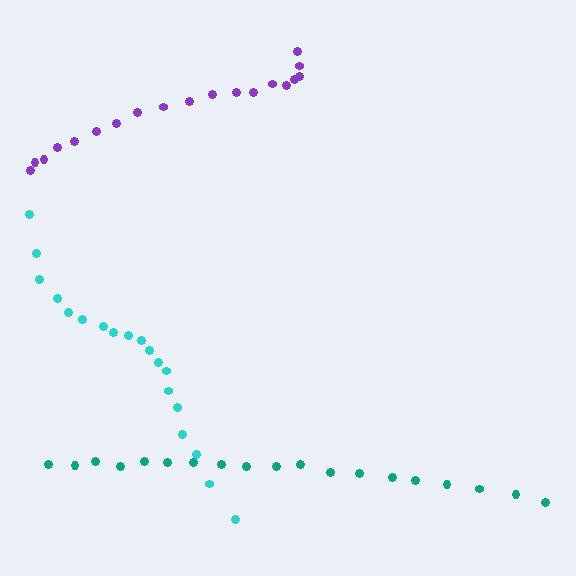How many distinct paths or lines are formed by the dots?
There are 3 distinct paths.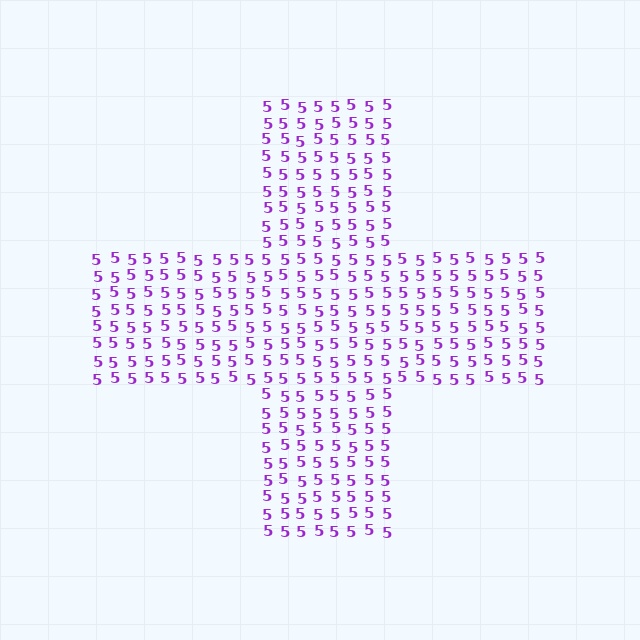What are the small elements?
The small elements are digit 5's.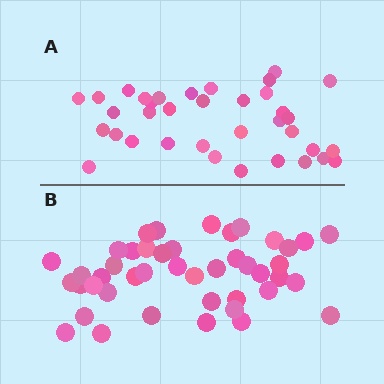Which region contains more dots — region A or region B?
Region B (the bottom region) has more dots.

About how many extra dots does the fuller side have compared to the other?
Region B has roughly 8 or so more dots than region A.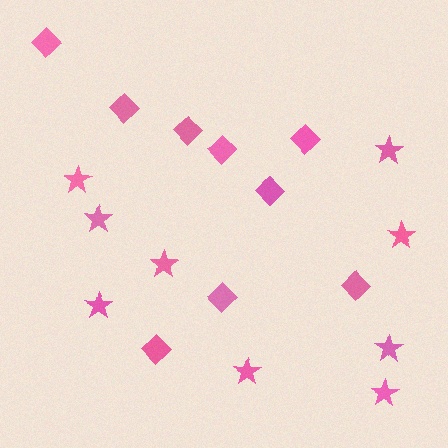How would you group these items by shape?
There are 2 groups: one group of diamonds (9) and one group of stars (9).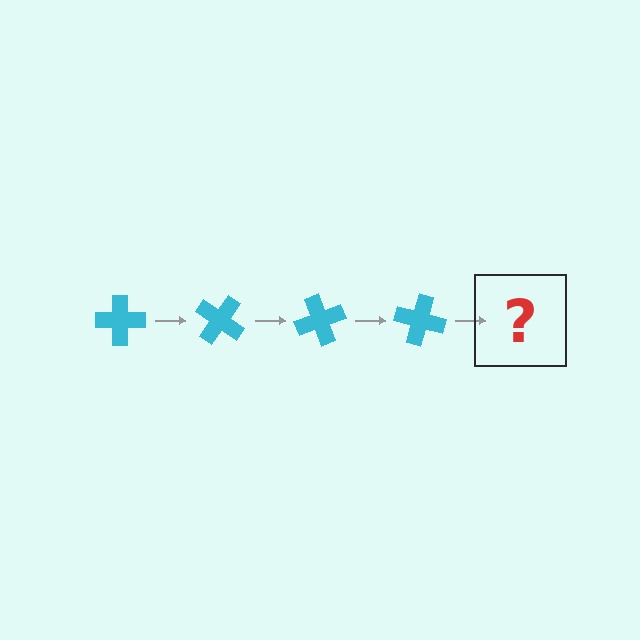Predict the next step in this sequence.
The next step is a cyan cross rotated 140 degrees.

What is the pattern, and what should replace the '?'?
The pattern is that the cross rotates 35 degrees each step. The '?' should be a cyan cross rotated 140 degrees.